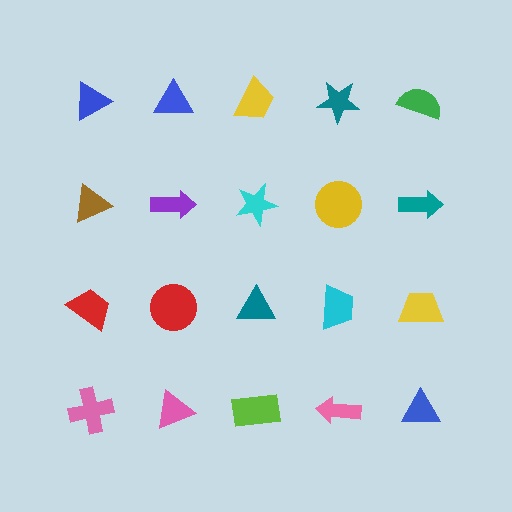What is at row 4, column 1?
A pink cross.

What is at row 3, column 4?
A cyan trapezoid.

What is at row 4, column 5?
A blue triangle.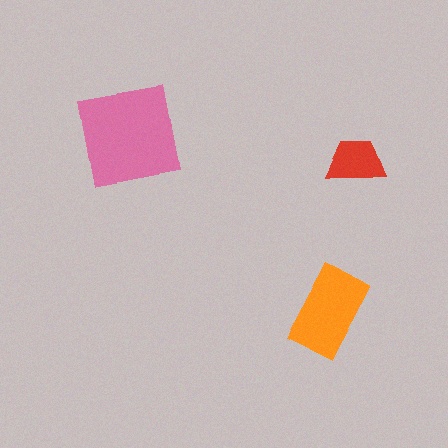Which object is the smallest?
The red trapezoid.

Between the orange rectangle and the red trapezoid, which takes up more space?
The orange rectangle.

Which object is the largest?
The pink square.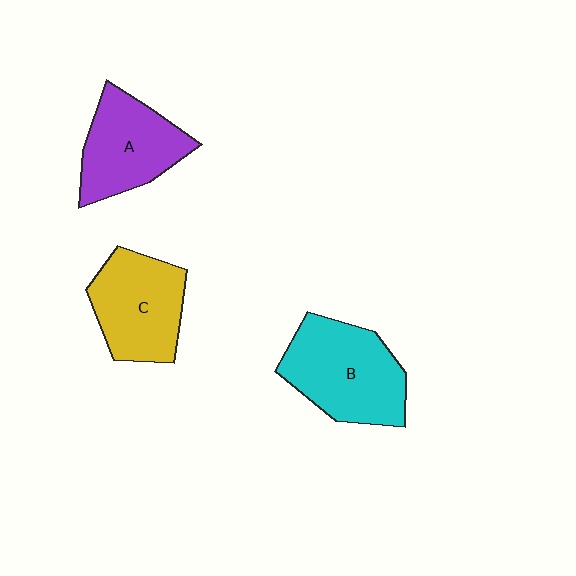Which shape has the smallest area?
Shape A (purple).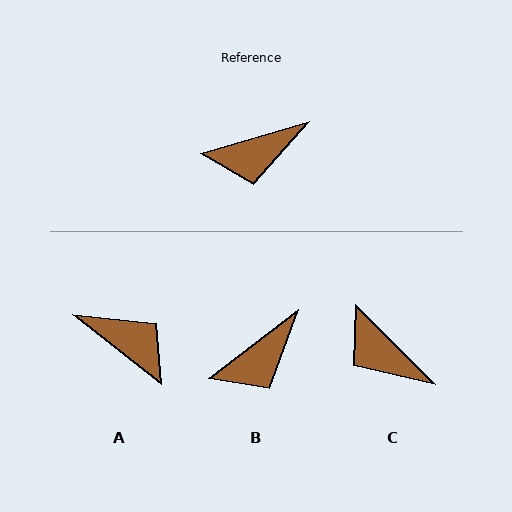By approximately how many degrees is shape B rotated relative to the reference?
Approximately 21 degrees counter-clockwise.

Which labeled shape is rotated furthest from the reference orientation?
A, about 125 degrees away.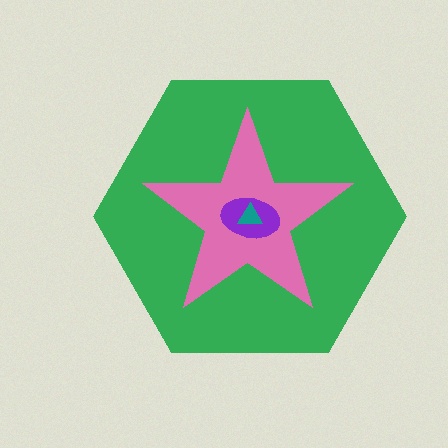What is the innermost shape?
The teal triangle.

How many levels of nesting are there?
4.